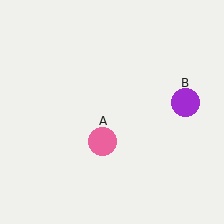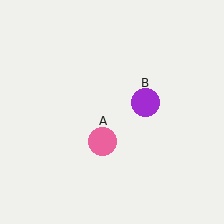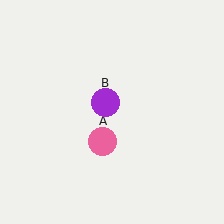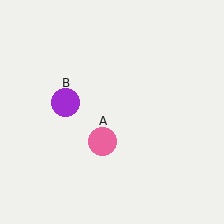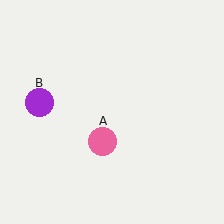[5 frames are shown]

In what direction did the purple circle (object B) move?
The purple circle (object B) moved left.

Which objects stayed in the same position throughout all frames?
Pink circle (object A) remained stationary.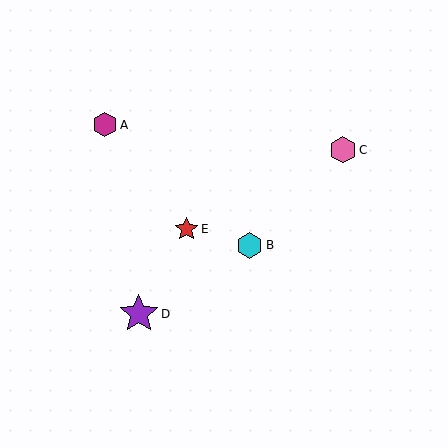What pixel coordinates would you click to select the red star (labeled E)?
Click at (186, 229) to select the red star E.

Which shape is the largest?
The purple star (labeled D) is the largest.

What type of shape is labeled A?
Shape A is a magenta hexagon.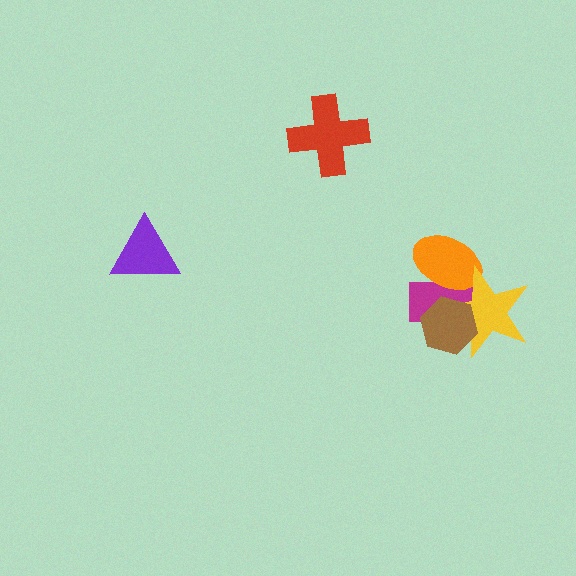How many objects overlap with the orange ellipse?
2 objects overlap with the orange ellipse.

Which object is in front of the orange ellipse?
The yellow star is in front of the orange ellipse.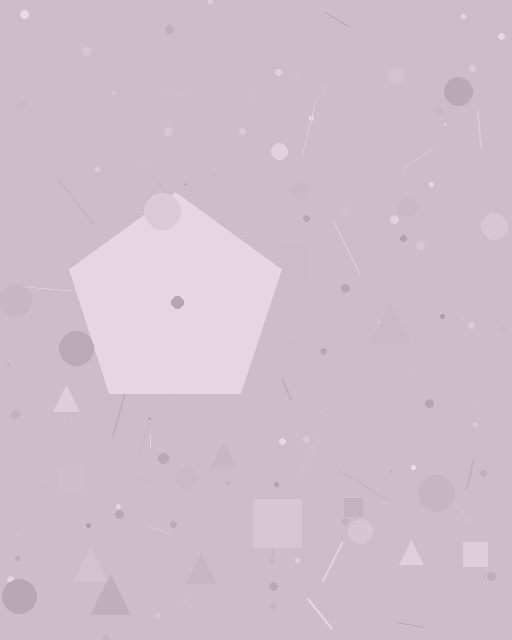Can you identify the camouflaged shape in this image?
The camouflaged shape is a pentagon.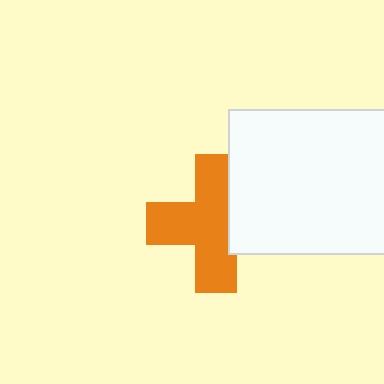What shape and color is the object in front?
The object in front is a white rectangle.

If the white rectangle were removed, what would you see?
You would see the complete orange cross.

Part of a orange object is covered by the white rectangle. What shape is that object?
It is a cross.